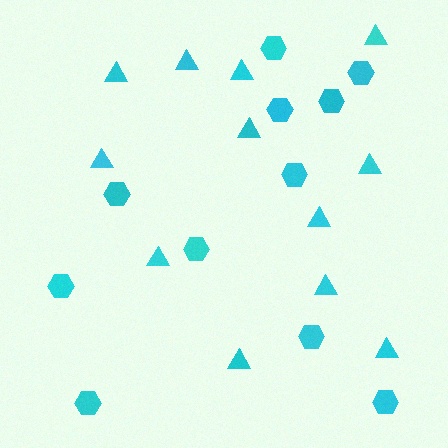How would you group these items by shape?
There are 2 groups: one group of triangles (12) and one group of hexagons (11).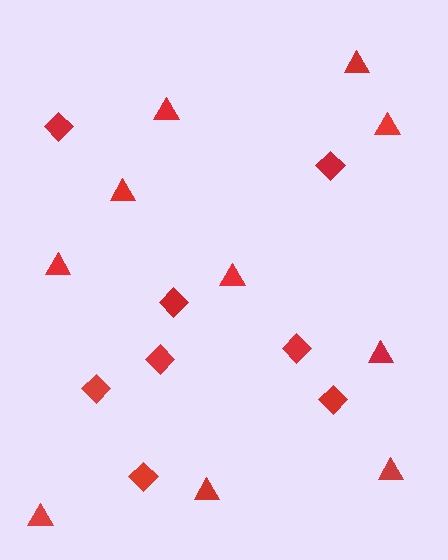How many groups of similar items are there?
There are 2 groups: one group of diamonds (8) and one group of triangles (10).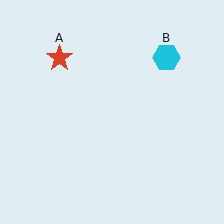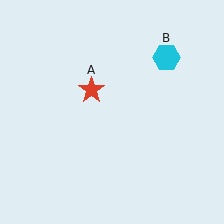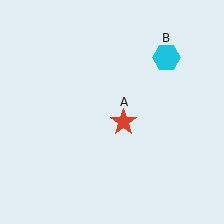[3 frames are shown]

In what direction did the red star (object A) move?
The red star (object A) moved down and to the right.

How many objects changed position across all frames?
1 object changed position: red star (object A).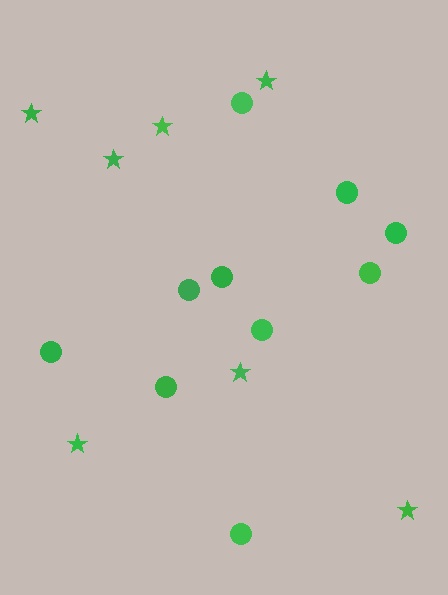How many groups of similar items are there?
There are 2 groups: one group of stars (7) and one group of circles (10).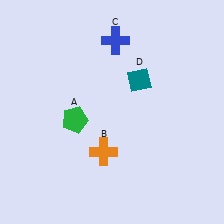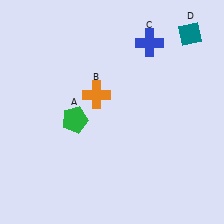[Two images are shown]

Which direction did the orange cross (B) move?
The orange cross (B) moved up.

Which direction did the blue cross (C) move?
The blue cross (C) moved right.